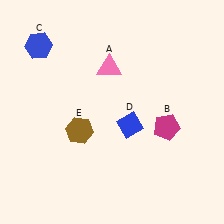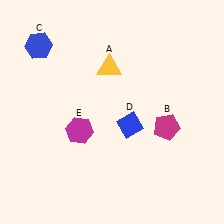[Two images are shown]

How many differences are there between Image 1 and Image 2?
There are 2 differences between the two images.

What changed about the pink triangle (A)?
In Image 1, A is pink. In Image 2, it changed to yellow.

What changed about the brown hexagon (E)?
In Image 1, E is brown. In Image 2, it changed to magenta.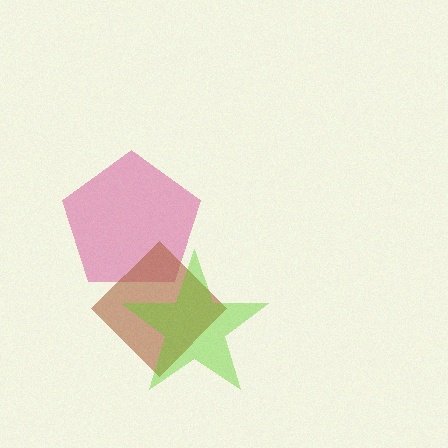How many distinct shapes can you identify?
There are 3 distinct shapes: a magenta pentagon, a brown diamond, a lime star.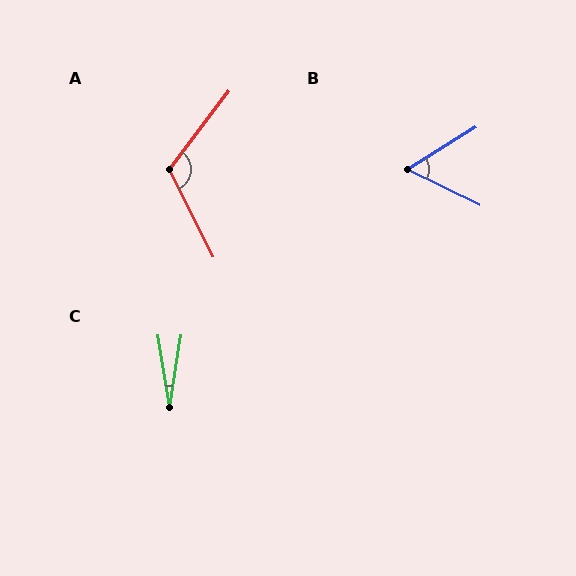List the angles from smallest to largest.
C (19°), B (58°), A (116°).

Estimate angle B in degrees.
Approximately 58 degrees.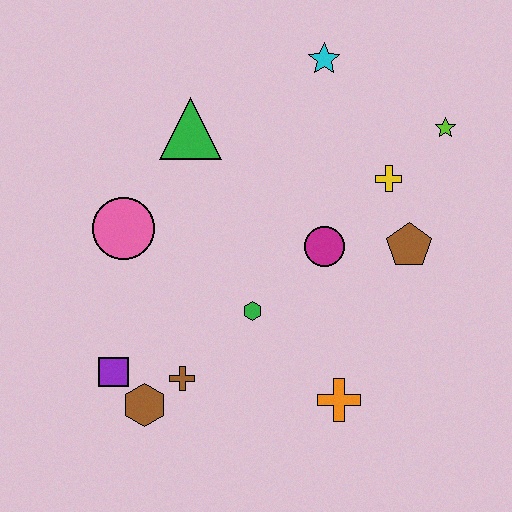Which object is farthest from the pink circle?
The lime star is farthest from the pink circle.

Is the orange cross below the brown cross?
Yes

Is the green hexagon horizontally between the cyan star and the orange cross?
No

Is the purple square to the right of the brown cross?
No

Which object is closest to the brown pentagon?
The yellow cross is closest to the brown pentagon.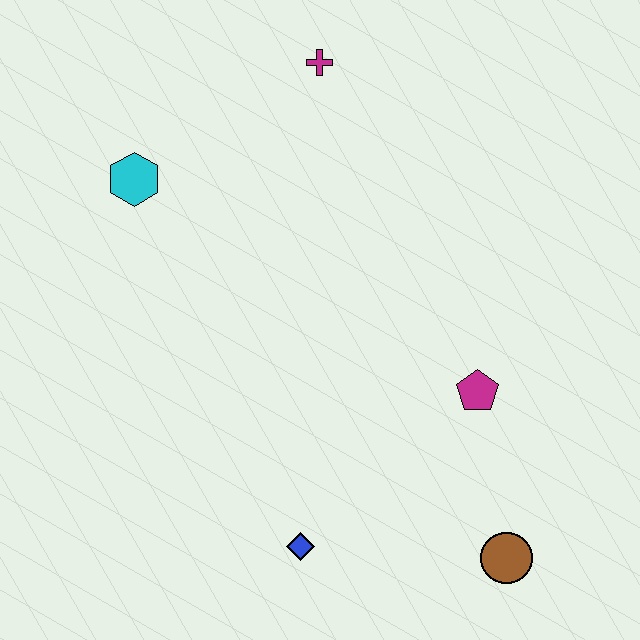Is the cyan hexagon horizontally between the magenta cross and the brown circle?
No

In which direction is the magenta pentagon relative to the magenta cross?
The magenta pentagon is below the magenta cross.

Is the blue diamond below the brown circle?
No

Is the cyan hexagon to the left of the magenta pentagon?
Yes